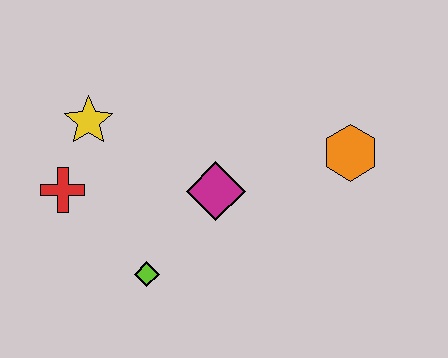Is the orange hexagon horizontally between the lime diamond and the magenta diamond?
No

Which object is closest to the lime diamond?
The magenta diamond is closest to the lime diamond.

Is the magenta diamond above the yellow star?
No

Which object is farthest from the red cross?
The orange hexagon is farthest from the red cross.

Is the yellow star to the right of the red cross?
Yes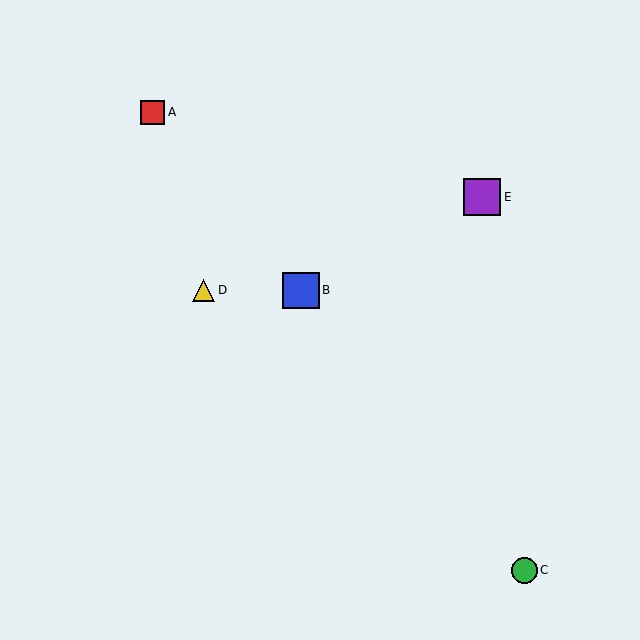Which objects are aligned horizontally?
Objects B, D are aligned horizontally.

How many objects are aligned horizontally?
2 objects (B, D) are aligned horizontally.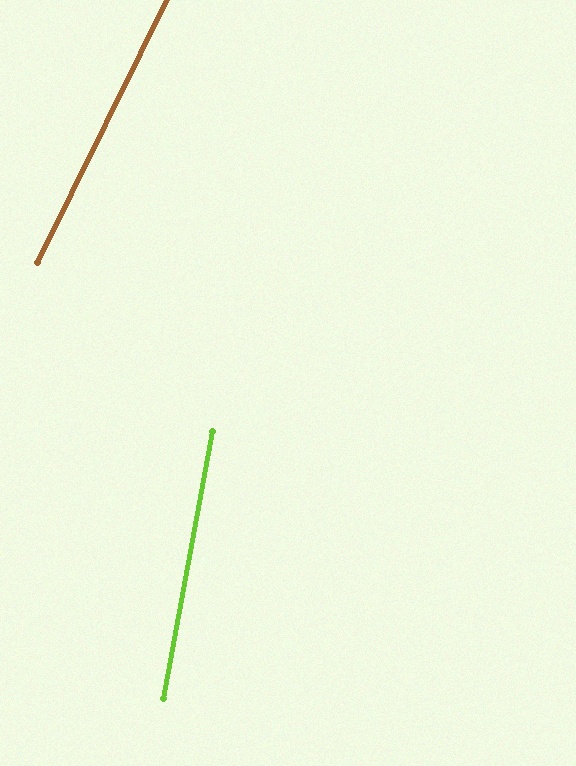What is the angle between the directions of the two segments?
Approximately 16 degrees.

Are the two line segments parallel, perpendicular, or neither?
Neither parallel nor perpendicular — they differ by about 16°.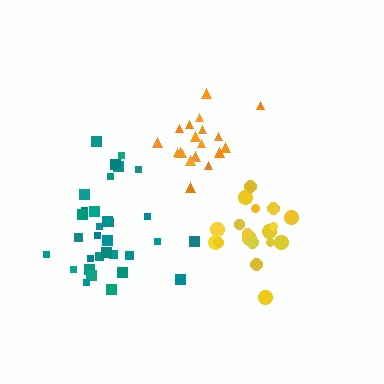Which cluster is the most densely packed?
Orange.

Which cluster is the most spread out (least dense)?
Teal.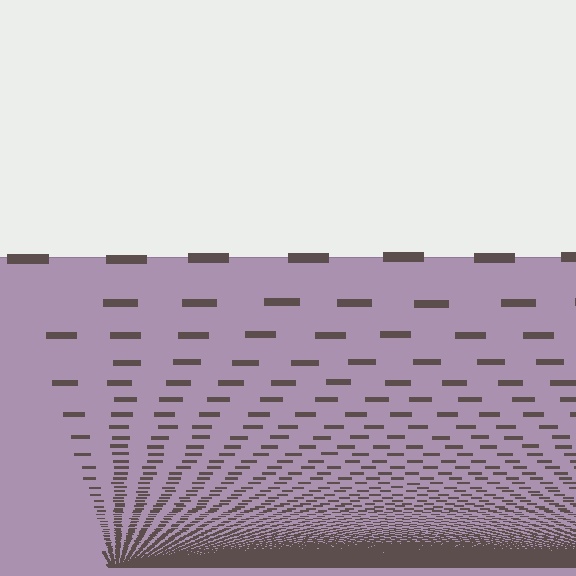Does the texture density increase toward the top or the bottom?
Density increases toward the bottom.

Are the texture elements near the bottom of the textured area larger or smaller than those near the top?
Smaller. The gradient is inverted — elements near the bottom are smaller and denser.